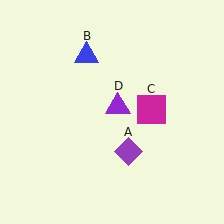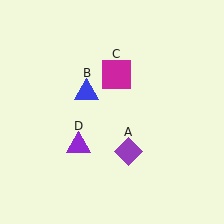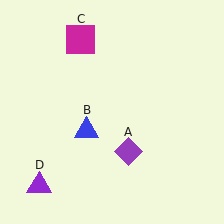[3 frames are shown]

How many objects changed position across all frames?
3 objects changed position: blue triangle (object B), magenta square (object C), purple triangle (object D).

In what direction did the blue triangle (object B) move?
The blue triangle (object B) moved down.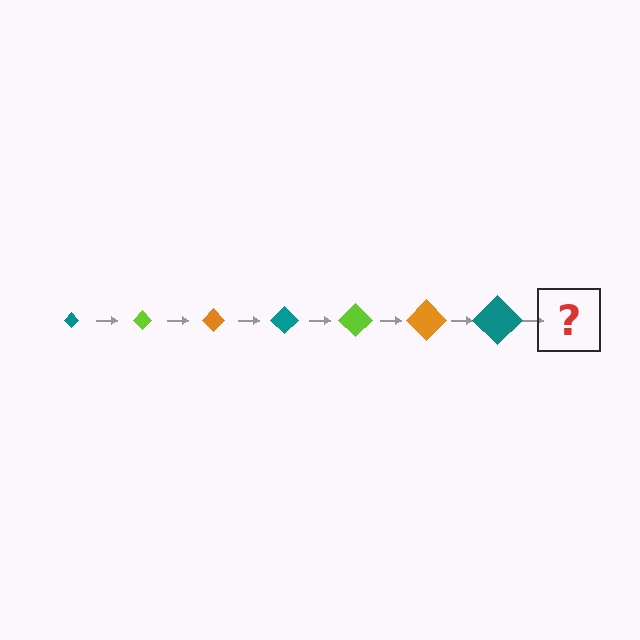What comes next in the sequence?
The next element should be a lime diamond, larger than the previous one.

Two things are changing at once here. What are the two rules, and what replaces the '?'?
The two rules are that the diamond grows larger each step and the color cycles through teal, lime, and orange. The '?' should be a lime diamond, larger than the previous one.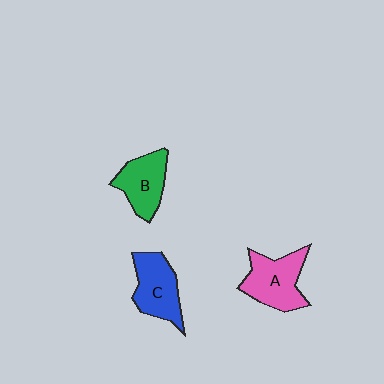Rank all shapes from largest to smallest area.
From largest to smallest: A (pink), C (blue), B (green).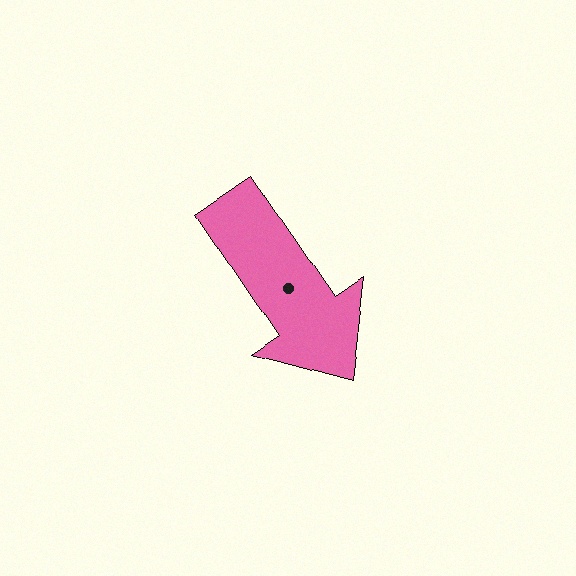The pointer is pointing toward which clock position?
Roughly 5 o'clock.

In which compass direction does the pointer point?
Southeast.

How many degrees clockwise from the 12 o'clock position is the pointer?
Approximately 146 degrees.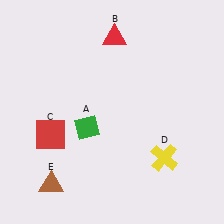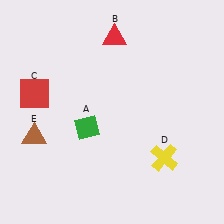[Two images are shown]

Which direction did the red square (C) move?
The red square (C) moved up.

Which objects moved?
The objects that moved are: the red square (C), the brown triangle (E).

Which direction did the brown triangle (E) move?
The brown triangle (E) moved up.